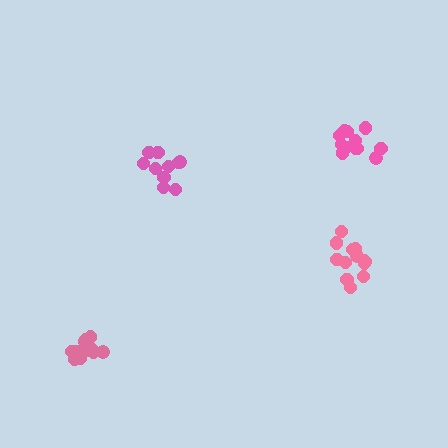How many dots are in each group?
Group 1: 13 dots, Group 2: 13 dots, Group 3: 10 dots, Group 4: 13 dots (49 total).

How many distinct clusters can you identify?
There are 4 distinct clusters.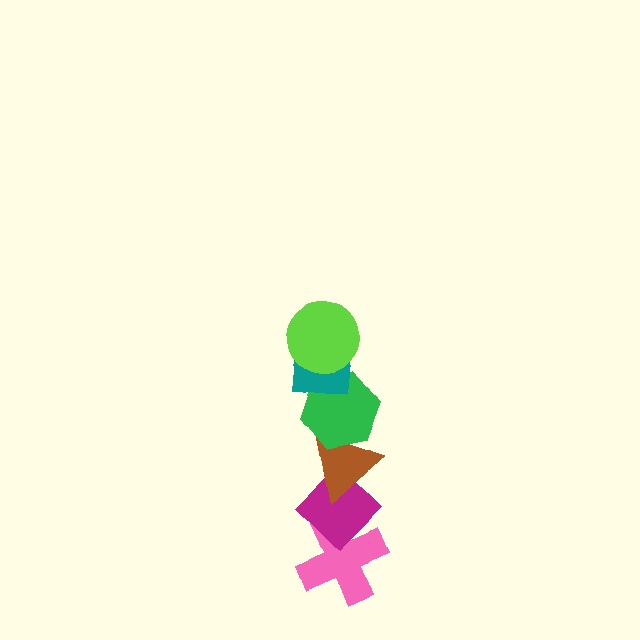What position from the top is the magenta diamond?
The magenta diamond is 5th from the top.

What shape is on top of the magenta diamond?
The brown triangle is on top of the magenta diamond.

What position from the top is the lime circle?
The lime circle is 1st from the top.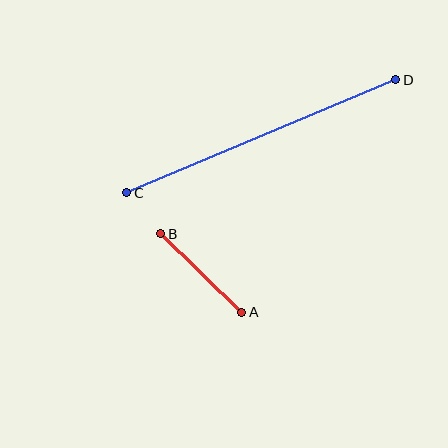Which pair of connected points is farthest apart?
Points C and D are farthest apart.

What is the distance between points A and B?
The distance is approximately 113 pixels.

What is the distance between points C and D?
The distance is approximately 292 pixels.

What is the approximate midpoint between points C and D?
The midpoint is at approximately (261, 136) pixels.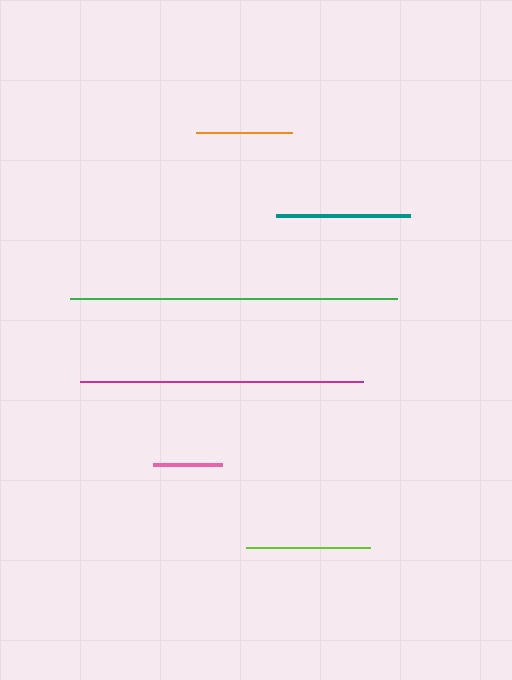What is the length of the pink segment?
The pink segment is approximately 69 pixels long.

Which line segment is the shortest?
The pink line is the shortest at approximately 69 pixels.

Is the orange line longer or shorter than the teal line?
The teal line is longer than the orange line.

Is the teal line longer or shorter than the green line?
The green line is longer than the teal line.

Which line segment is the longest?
The green line is the longest at approximately 327 pixels.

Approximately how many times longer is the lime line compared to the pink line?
The lime line is approximately 1.8 times the length of the pink line.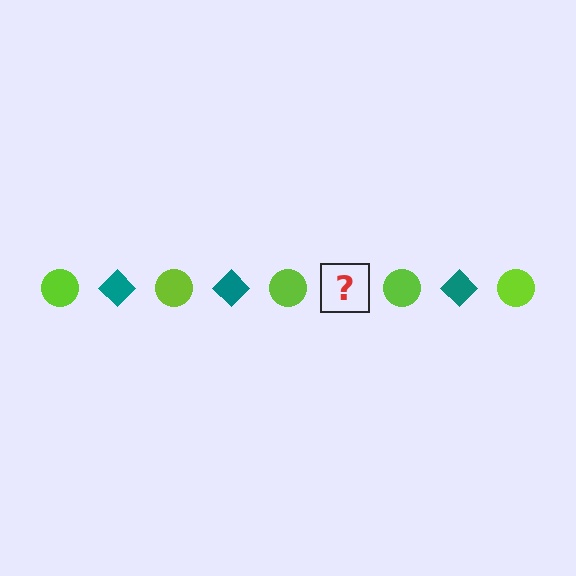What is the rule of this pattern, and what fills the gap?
The rule is that the pattern alternates between lime circle and teal diamond. The gap should be filled with a teal diamond.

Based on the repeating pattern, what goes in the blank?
The blank should be a teal diamond.